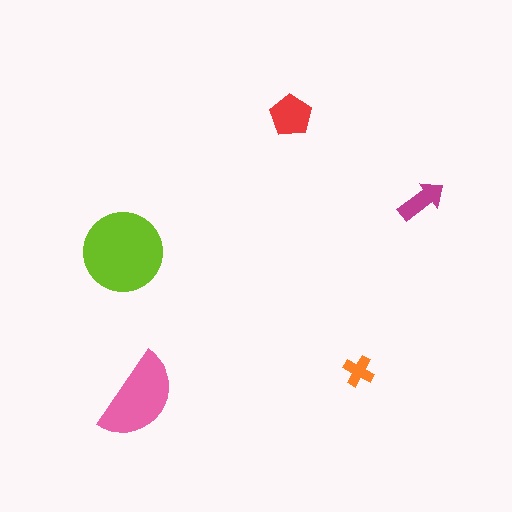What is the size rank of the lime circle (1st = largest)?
1st.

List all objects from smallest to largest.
The orange cross, the magenta arrow, the red pentagon, the pink semicircle, the lime circle.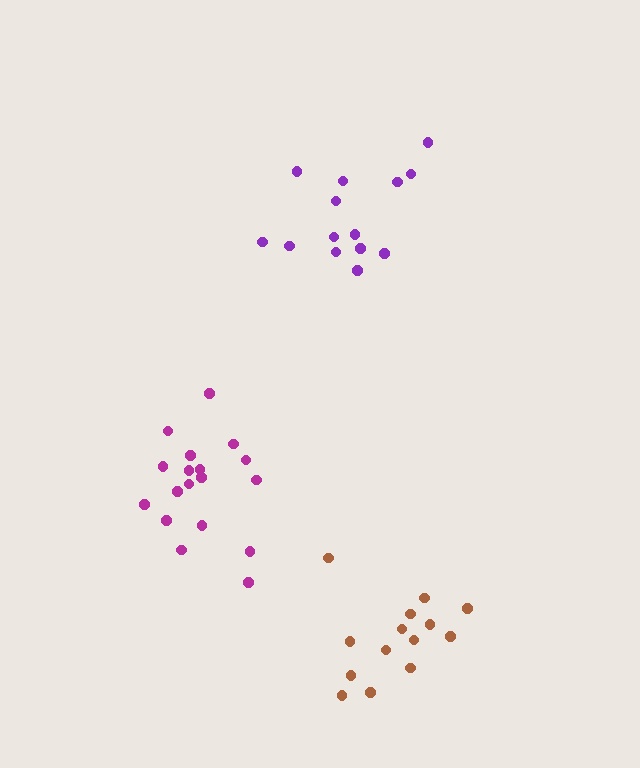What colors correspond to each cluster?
The clusters are colored: magenta, purple, brown.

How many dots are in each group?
Group 1: 18 dots, Group 2: 14 dots, Group 3: 14 dots (46 total).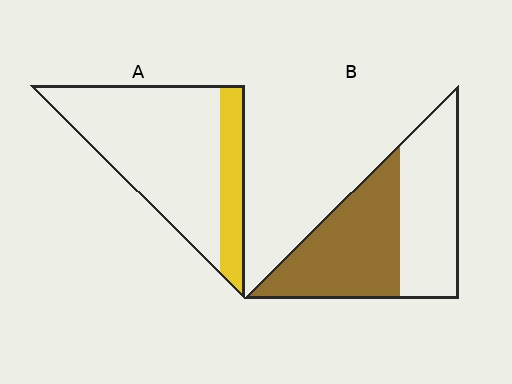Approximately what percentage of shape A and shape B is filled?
A is approximately 20% and B is approximately 55%.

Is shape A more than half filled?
No.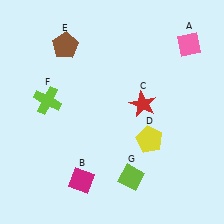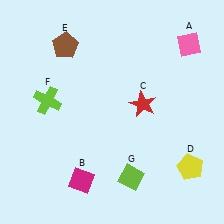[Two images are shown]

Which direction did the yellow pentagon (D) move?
The yellow pentagon (D) moved right.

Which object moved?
The yellow pentagon (D) moved right.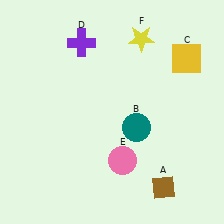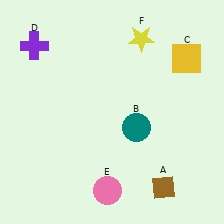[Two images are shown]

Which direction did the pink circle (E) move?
The pink circle (E) moved down.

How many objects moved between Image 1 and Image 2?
2 objects moved between the two images.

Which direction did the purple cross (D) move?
The purple cross (D) moved left.